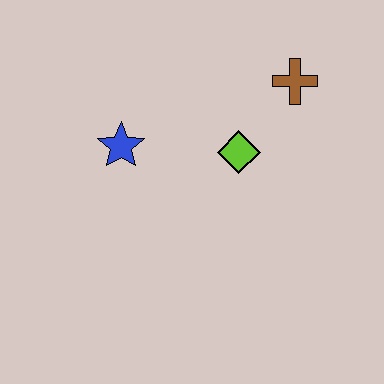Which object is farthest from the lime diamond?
The blue star is farthest from the lime diamond.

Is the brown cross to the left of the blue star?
No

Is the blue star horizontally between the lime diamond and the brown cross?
No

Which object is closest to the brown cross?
The lime diamond is closest to the brown cross.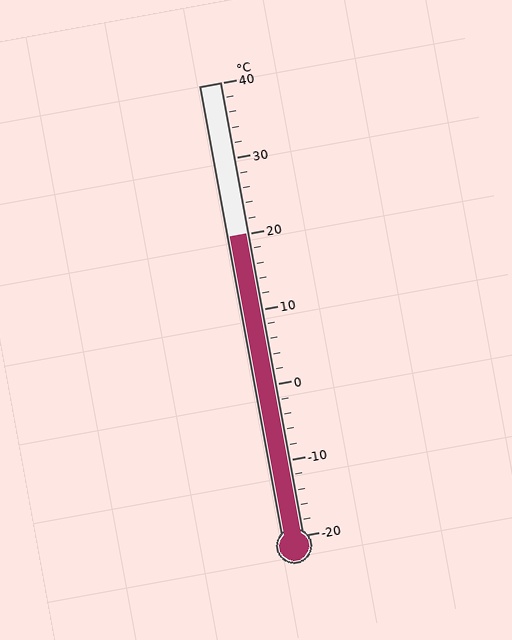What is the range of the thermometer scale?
The thermometer scale ranges from -20°C to 40°C.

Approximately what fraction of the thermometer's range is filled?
The thermometer is filled to approximately 65% of its range.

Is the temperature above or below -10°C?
The temperature is above -10°C.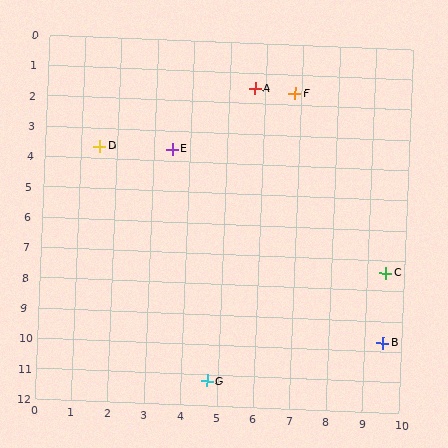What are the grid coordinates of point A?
Point A is at approximately (5.7, 1.5).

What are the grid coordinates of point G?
Point G is at approximately (4.7, 11.2).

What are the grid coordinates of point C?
Point C is at approximately (9.5, 7.4).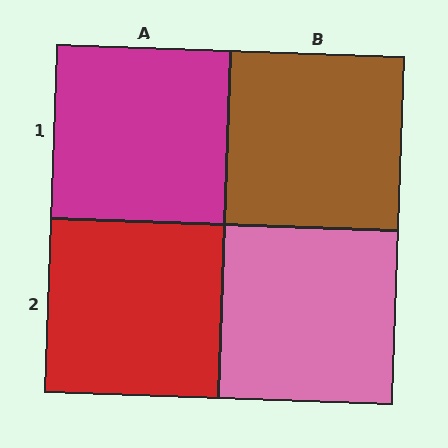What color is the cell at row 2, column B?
Pink.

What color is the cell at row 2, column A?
Red.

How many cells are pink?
1 cell is pink.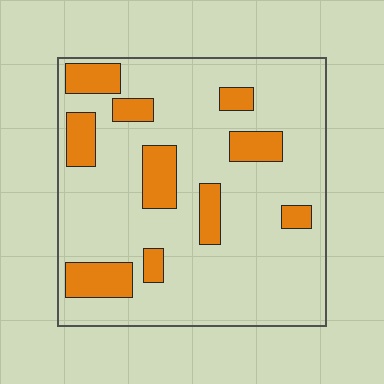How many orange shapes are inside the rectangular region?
10.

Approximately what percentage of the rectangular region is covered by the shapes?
Approximately 20%.